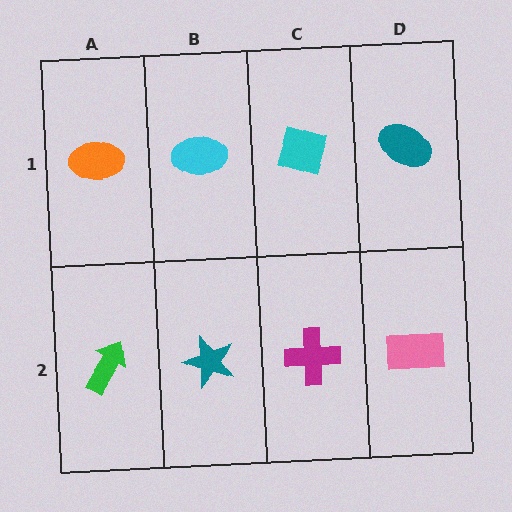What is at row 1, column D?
A teal ellipse.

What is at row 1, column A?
An orange ellipse.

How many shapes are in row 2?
4 shapes.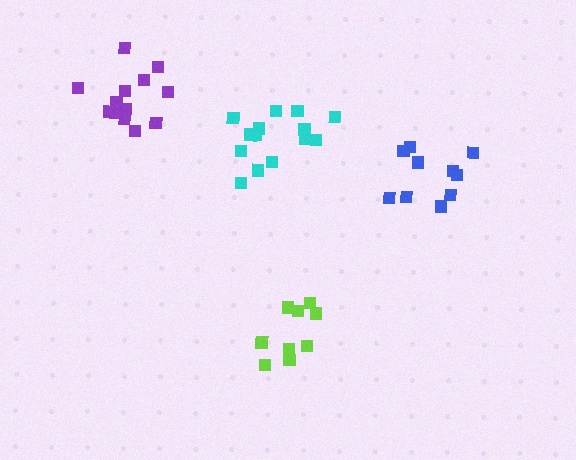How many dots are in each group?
Group 1: 9 dots, Group 2: 14 dots, Group 3: 10 dots, Group 4: 13 dots (46 total).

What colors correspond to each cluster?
The clusters are colored: lime, cyan, blue, purple.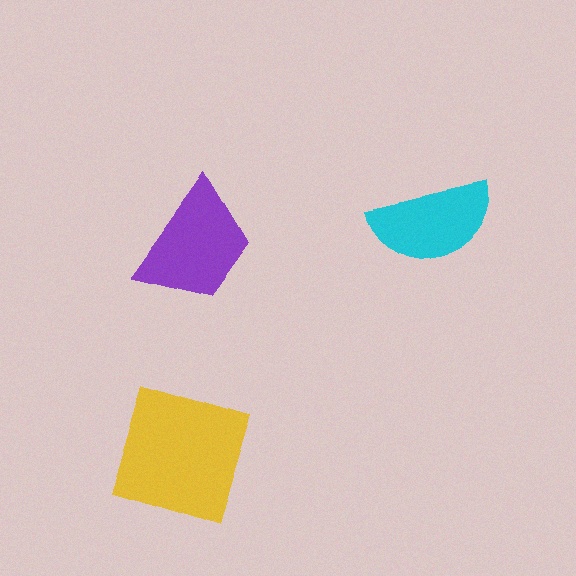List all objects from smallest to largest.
The cyan semicircle, the purple trapezoid, the yellow square.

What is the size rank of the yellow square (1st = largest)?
1st.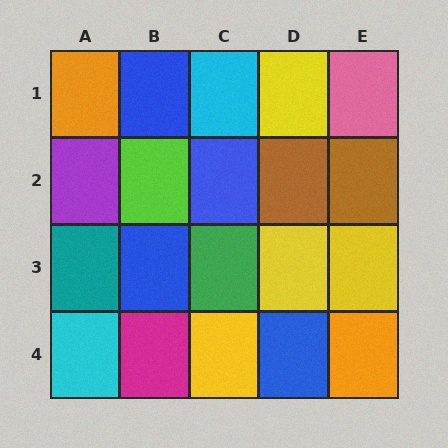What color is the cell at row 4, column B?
Magenta.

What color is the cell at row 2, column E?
Brown.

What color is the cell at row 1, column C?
Cyan.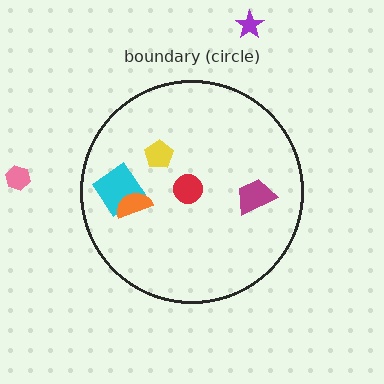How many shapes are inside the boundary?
5 inside, 2 outside.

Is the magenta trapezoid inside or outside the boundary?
Inside.